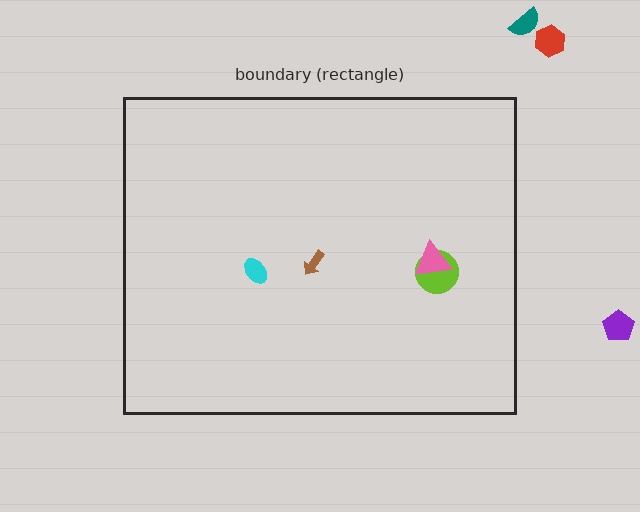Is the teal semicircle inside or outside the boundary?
Outside.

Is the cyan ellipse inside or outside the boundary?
Inside.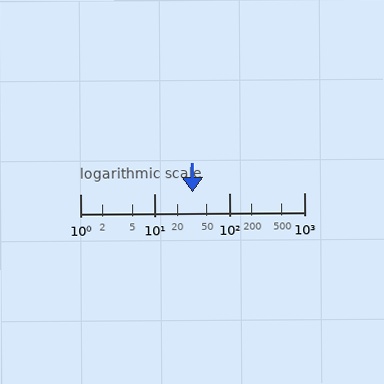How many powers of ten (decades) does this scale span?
The scale spans 3 decades, from 1 to 1000.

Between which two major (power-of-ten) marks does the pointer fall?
The pointer is between 10 and 100.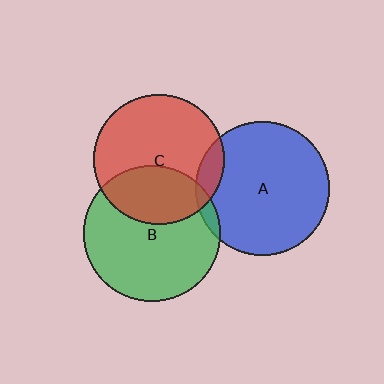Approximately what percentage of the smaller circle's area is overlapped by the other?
Approximately 5%.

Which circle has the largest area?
Circle B (green).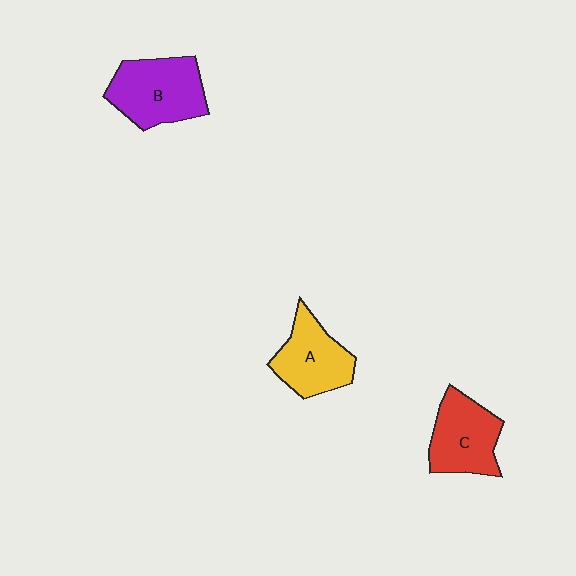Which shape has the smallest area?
Shape A (yellow).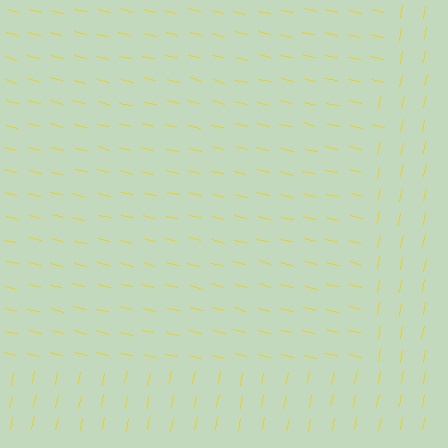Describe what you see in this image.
The image is filled with small yellow line segments. A rectangle region in the image has lines oriented differently from the surrounding lines, creating a visible texture boundary.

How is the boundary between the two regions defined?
The boundary is defined purely by a change in line orientation (approximately 88 degrees difference). All lines are the same color and thickness.